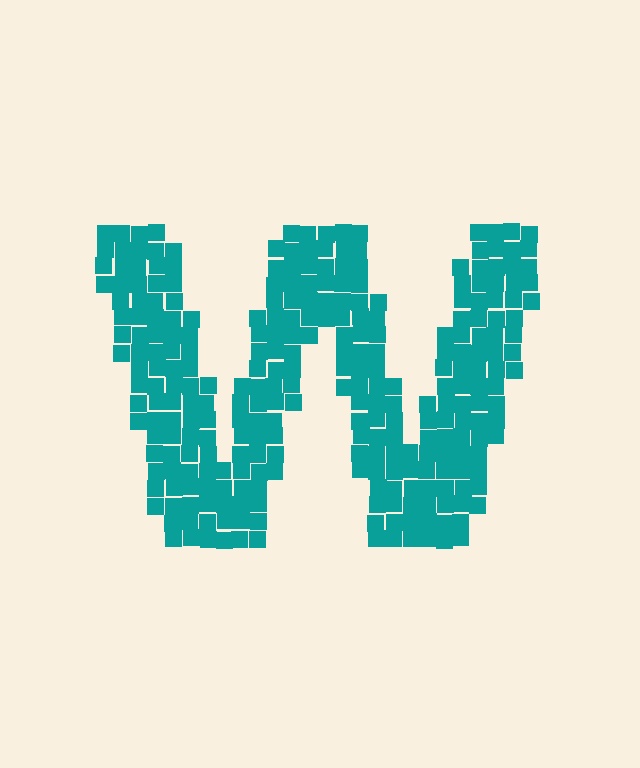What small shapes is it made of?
It is made of small squares.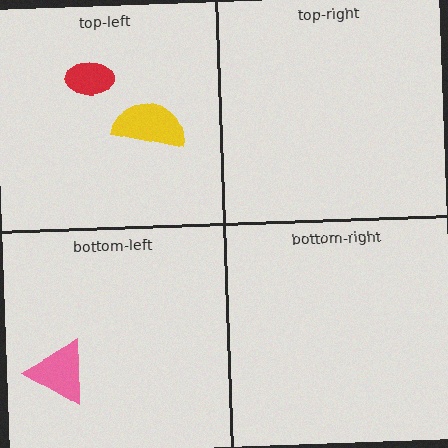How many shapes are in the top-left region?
2.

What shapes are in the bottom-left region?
The pink triangle.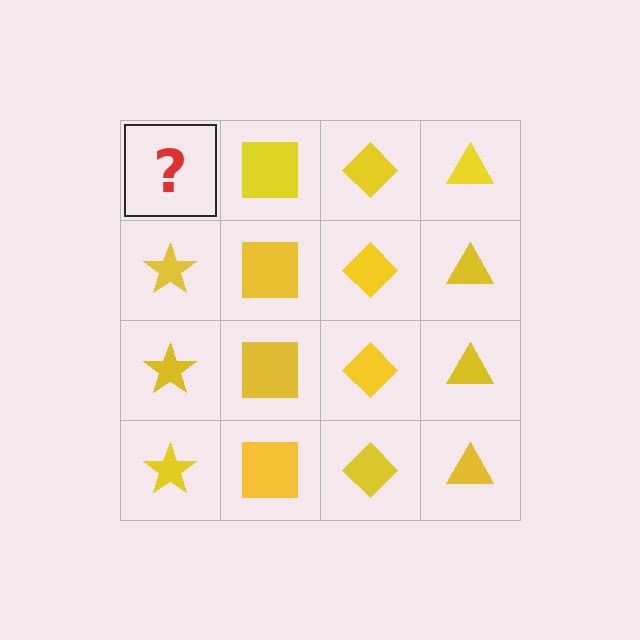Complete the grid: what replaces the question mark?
The question mark should be replaced with a yellow star.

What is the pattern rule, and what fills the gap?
The rule is that each column has a consistent shape. The gap should be filled with a yellow star.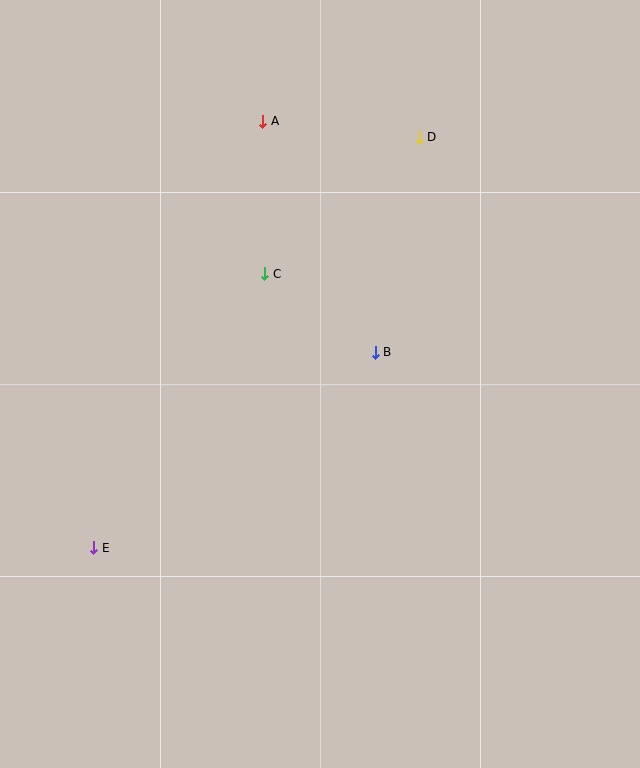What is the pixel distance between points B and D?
The distance between B and D is 220 pixels.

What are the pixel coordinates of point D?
Point D is at (419, 137).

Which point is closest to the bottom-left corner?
Point E is closest to the bottom-left corner.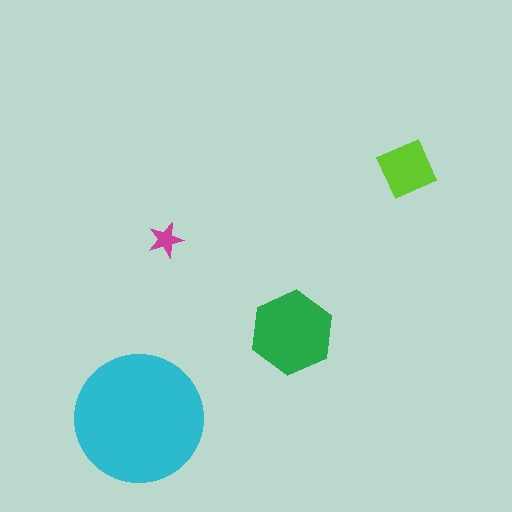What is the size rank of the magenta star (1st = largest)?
4th.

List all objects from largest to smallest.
The cyan circle, the green hexagon, the lime diamond, the magenta star.